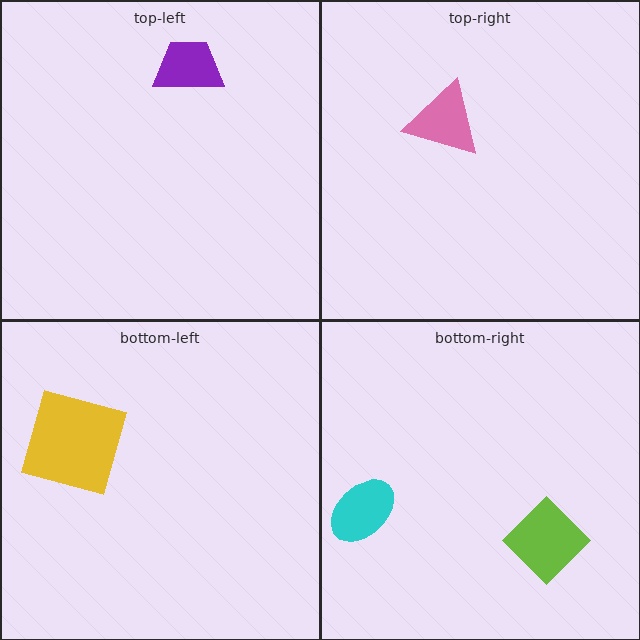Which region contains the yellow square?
The bottom-left region.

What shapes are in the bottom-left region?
The yellow square.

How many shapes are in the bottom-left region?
1.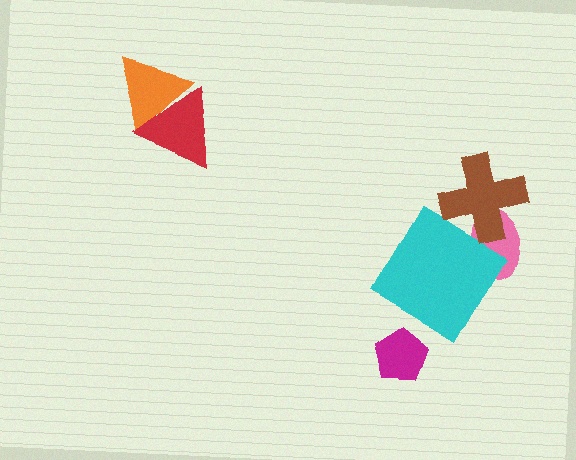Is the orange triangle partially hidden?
Yes, it is partially covered by another shape.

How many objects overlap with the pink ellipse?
2 objects overlap with the pink ellipse.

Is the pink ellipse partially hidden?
Yes, it is partially covered by another shape.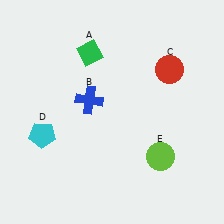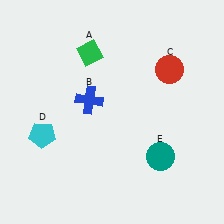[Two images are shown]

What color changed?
The circle (E) changed from lime in Image 1 to teal in Image 2.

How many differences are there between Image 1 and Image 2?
There is 1 difference between the two images.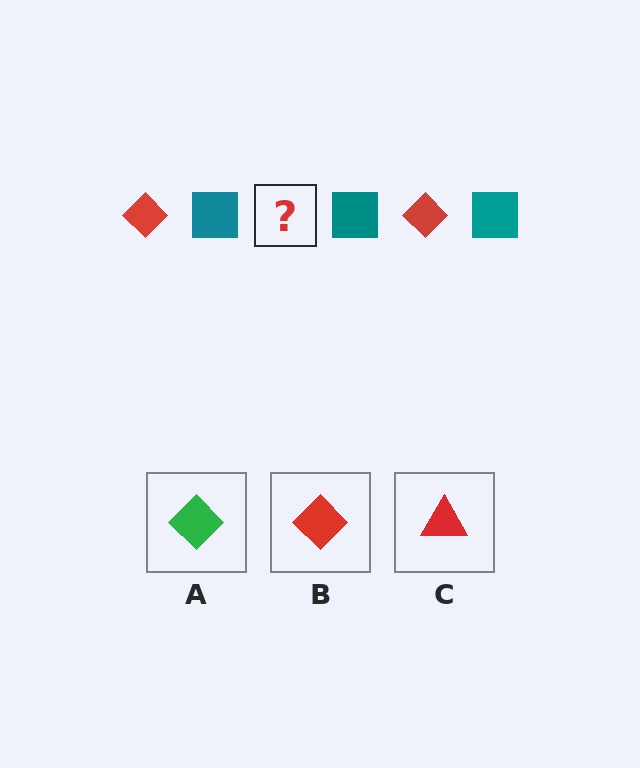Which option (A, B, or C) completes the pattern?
B.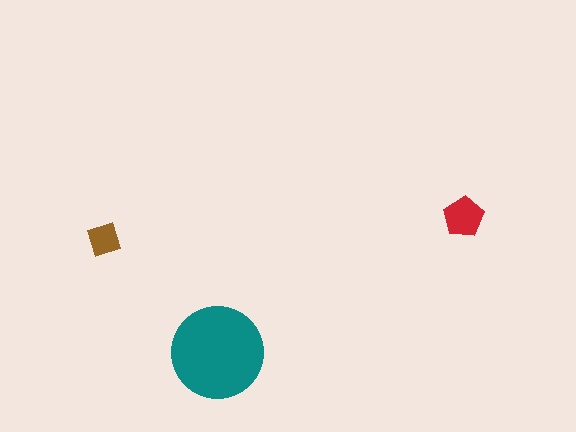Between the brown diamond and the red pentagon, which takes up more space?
The red pentagon.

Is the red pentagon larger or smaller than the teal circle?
Smaller.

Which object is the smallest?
The brown diamond.